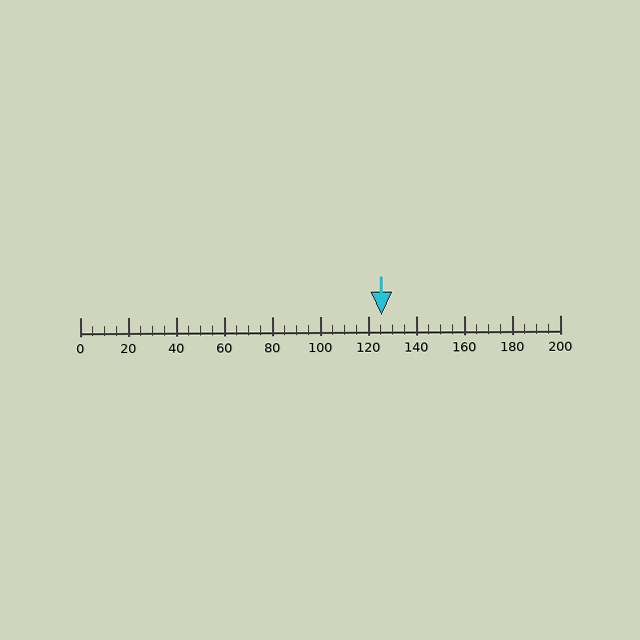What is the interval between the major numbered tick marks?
The major tick marks are spaced 20 units apart.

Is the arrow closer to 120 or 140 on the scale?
The arrow is closer to 120.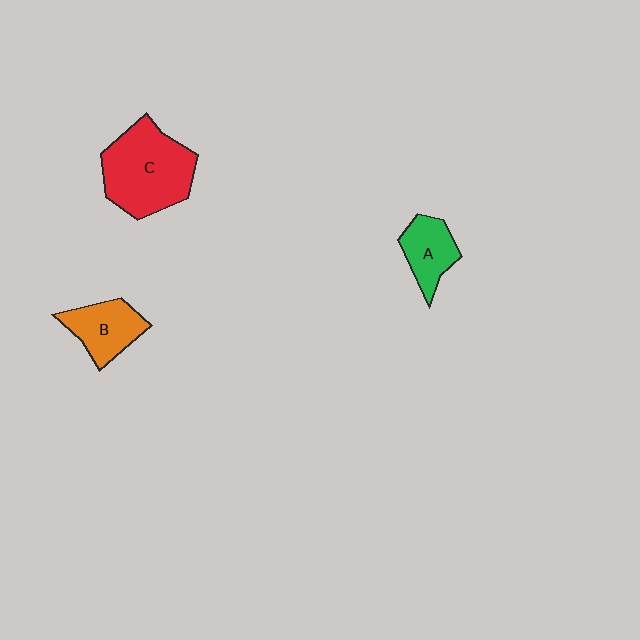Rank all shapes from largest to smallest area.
From largest to smallest: C (red), B (orange), A (green).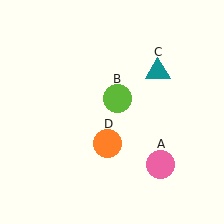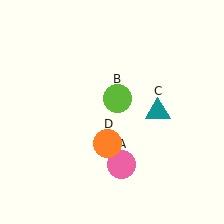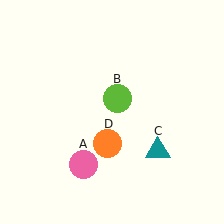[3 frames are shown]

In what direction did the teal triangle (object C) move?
The teal triangle (object C) moved down.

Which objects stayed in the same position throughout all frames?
Lime circle (object B) and orange circle (object D) remained stationary.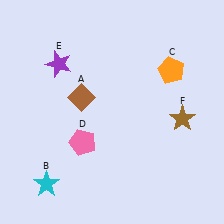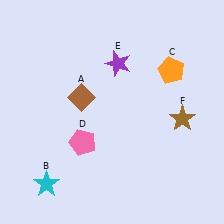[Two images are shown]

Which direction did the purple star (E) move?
The purple star (E) moved right.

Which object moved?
The purple star (E) moved right.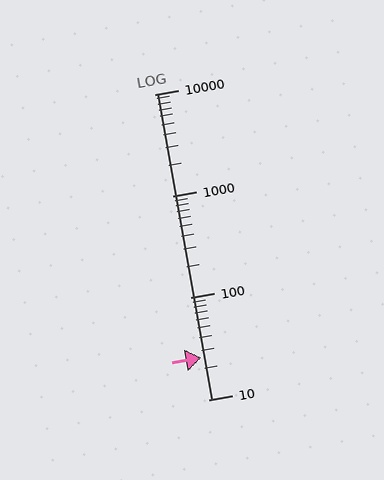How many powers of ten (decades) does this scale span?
The scale spans 3 decades, from 10 to 10000.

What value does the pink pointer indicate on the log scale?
The pointer indicates approximately 26.